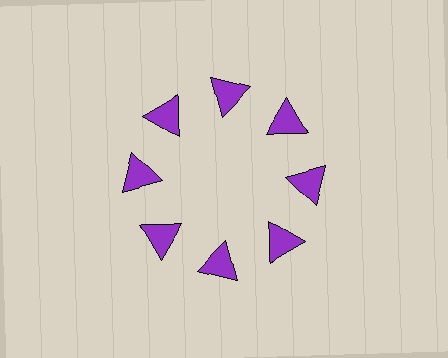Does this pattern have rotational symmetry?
Yes, this pattern has 8-fold rotational symmetry. It looks the same after rotating 45 degrees around the center.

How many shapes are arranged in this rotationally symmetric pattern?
There are 8 shapes, arranged in 8 groups of 1.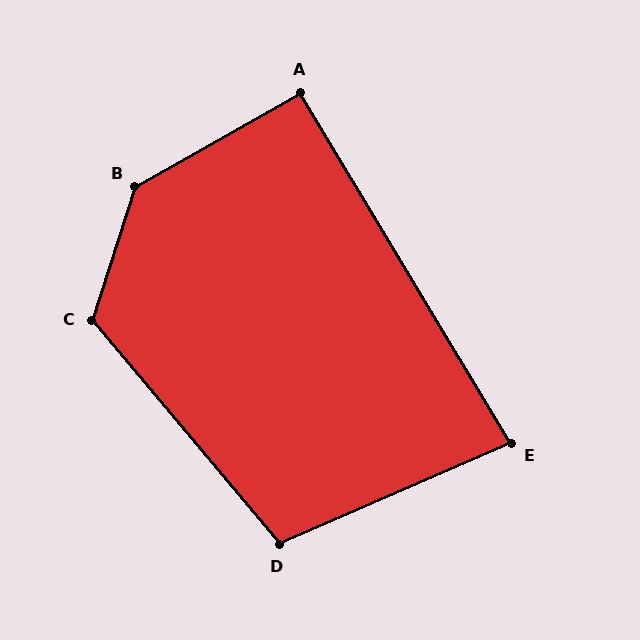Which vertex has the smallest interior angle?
E, at approximately 83 degrees.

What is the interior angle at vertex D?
Approximately 106 degrees (obtuse).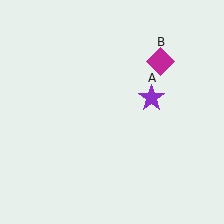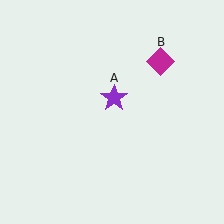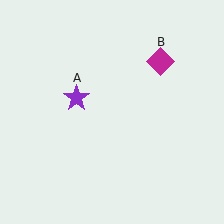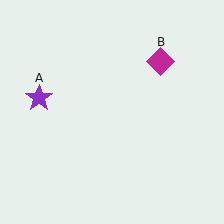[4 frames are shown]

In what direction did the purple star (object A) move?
The purple star (object A) moved left.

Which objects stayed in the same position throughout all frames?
Magenta diamond (object B) remained stationary.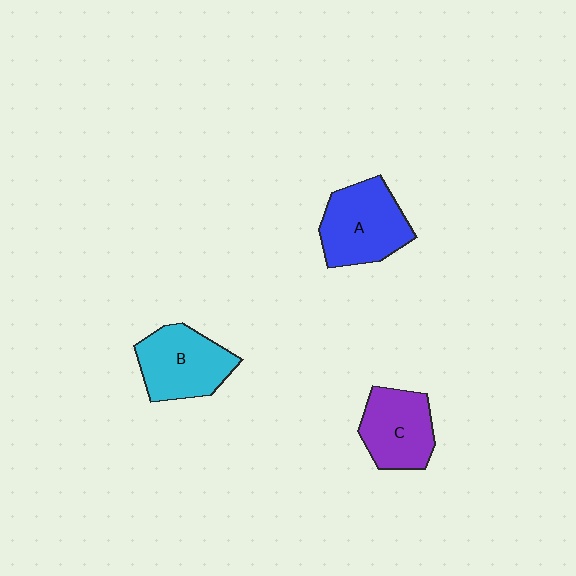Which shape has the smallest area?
Shape C (purple).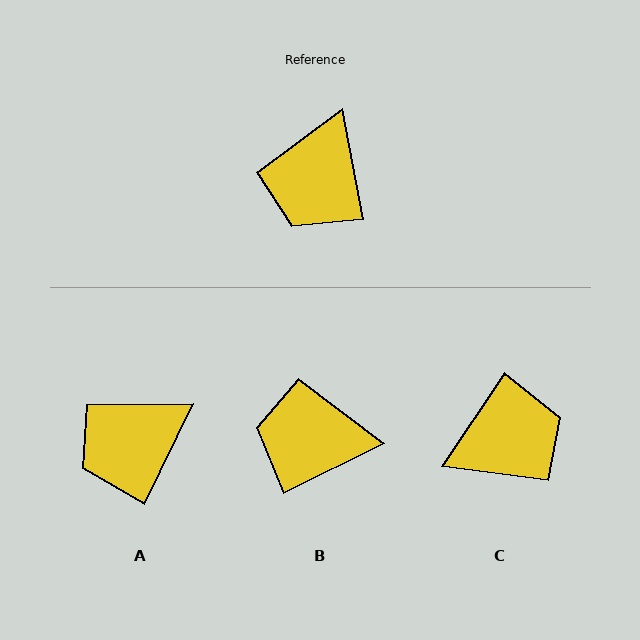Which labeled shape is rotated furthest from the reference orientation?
C, about 136 degrees away.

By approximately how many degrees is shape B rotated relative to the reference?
Approximately 74 degrees clockwise.